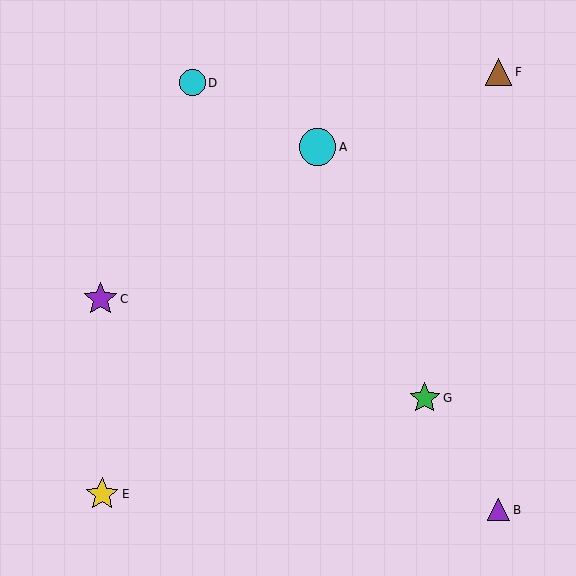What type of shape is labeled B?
Shape B is a purple triangle.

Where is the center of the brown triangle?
The center of the brown triangle is at (498, 72).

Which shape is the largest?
The cyan circle (labeled A) is the largest.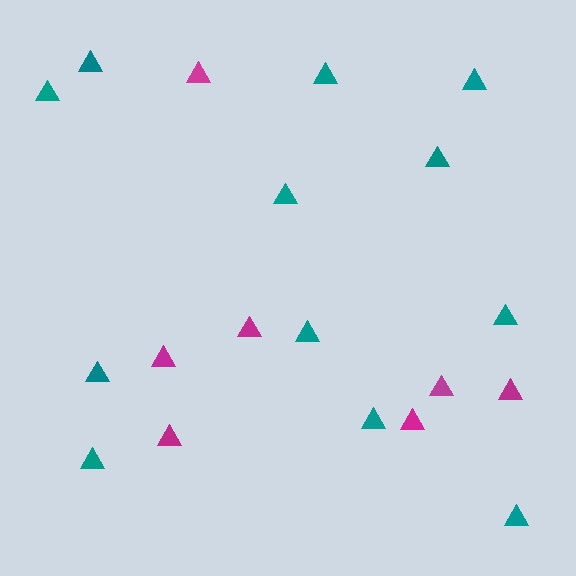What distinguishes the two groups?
There are 2 groups: one group of magenta triangles (7) and one group of teal triangles (12).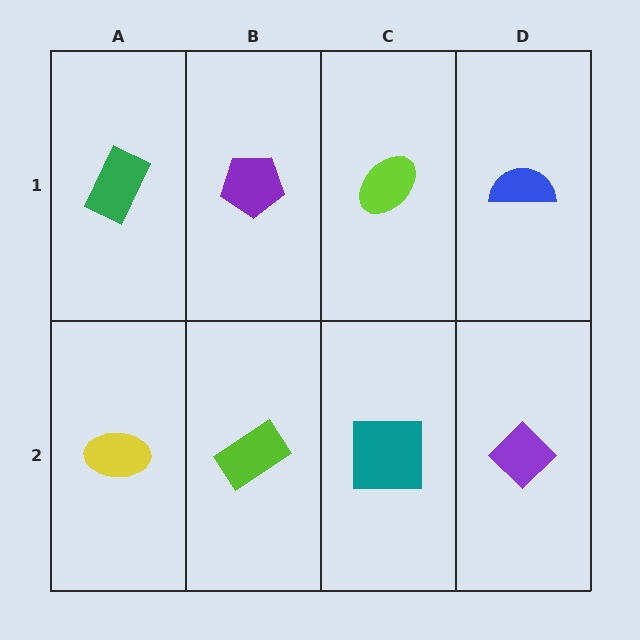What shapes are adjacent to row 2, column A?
A green rectangle (row 1, column A), a lime rectangle (row 2, column B).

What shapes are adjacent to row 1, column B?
A lime rectangle (row 2, column B), a green rectangle (row 1, column A), a lime ellipse (row 1, column C).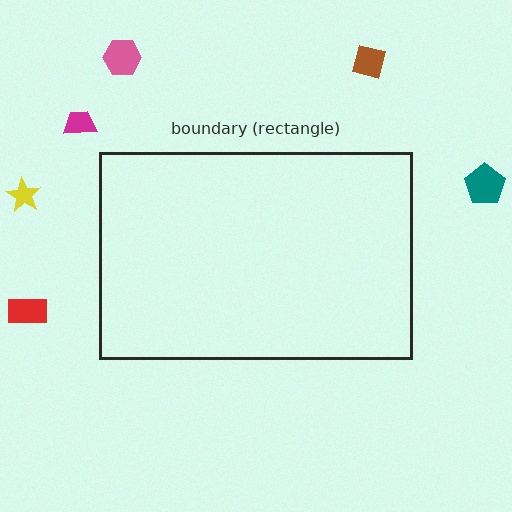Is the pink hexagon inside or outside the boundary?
Outside.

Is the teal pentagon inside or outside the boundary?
Outside.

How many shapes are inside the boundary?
0 inside, 6 outside.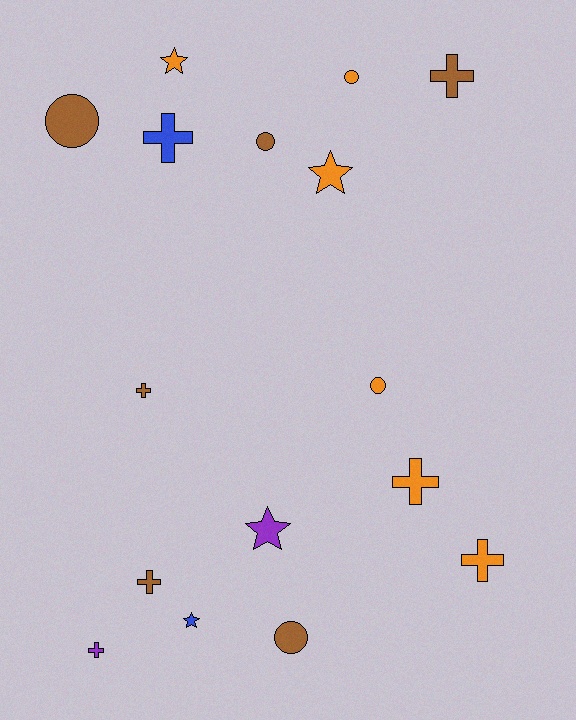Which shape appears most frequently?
Cross, with 7 objects.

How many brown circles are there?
There are 3 brown circles.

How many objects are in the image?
There are 16 objects.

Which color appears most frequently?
Orange, with 6 objects.